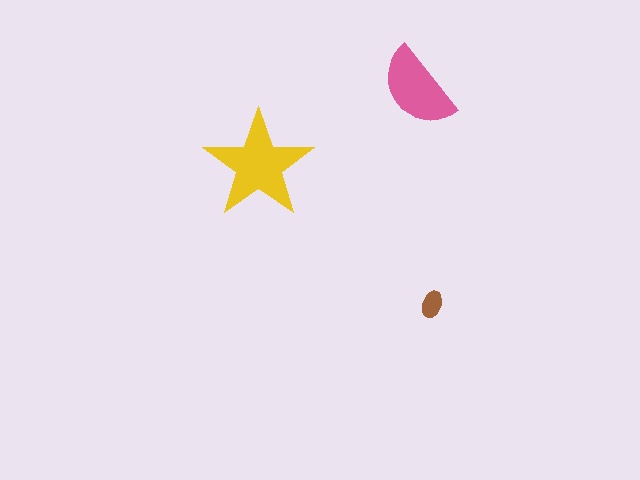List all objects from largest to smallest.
The yellow star, the pink semicircle, the brown ellipse.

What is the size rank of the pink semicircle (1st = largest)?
2nd.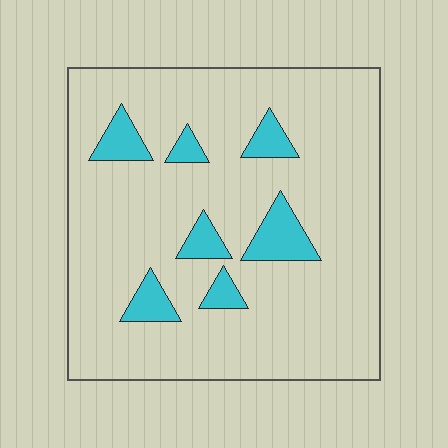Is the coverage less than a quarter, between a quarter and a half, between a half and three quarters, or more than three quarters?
Less than a quarter.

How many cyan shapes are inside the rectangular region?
7.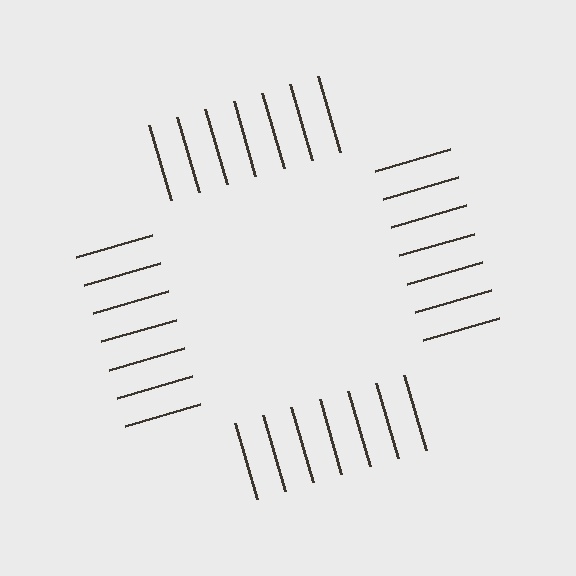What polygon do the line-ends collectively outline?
An illusory square — the line segments terminate on its edges but no continuous stroke is drawn.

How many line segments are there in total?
28 — 7 along each of the 4 edges.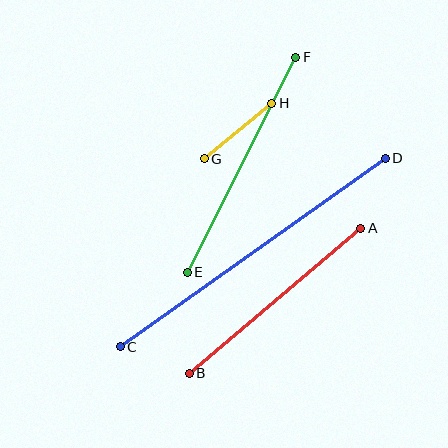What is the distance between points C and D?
The distance is approximately 326 pixels.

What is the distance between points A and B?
The distance is approximately 225 pixels.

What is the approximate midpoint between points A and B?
The midpoint is at approximately (275, 301) pixels.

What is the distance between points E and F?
The distance is approximately 241 pixels.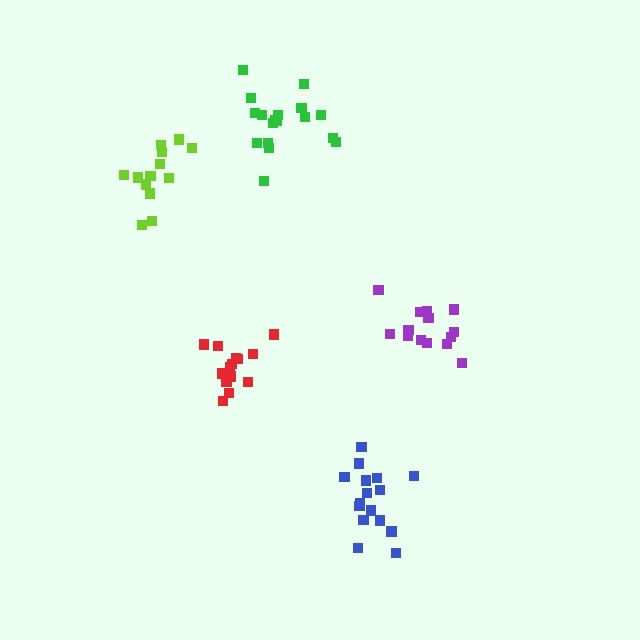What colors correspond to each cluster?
The clusters are colored: purple, red, green, lime, blue.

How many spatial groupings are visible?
There are 5 spatial groupings.